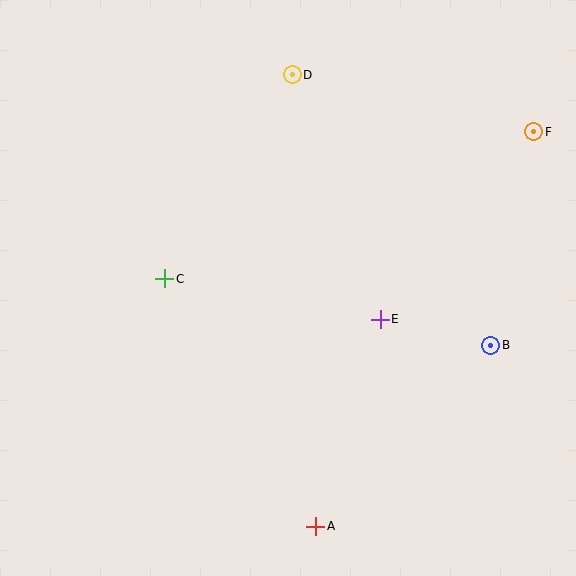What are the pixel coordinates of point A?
Point A is at (316, 526).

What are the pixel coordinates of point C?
Point C is at (165, 279).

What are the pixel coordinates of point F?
Point F is at (534, 132).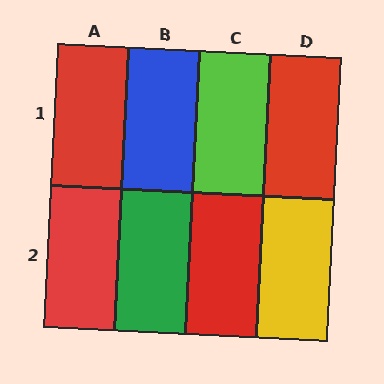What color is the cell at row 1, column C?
Lime.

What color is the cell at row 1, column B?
Blue.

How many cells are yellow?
1 cell is yellow.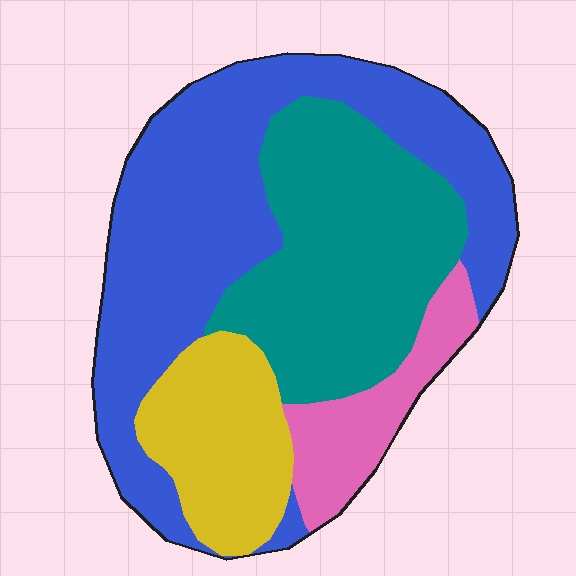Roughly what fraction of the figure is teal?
Teal takes up between a quarter and a half of the figure.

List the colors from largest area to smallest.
From largest to smallest: blue, teal, yellow, pink.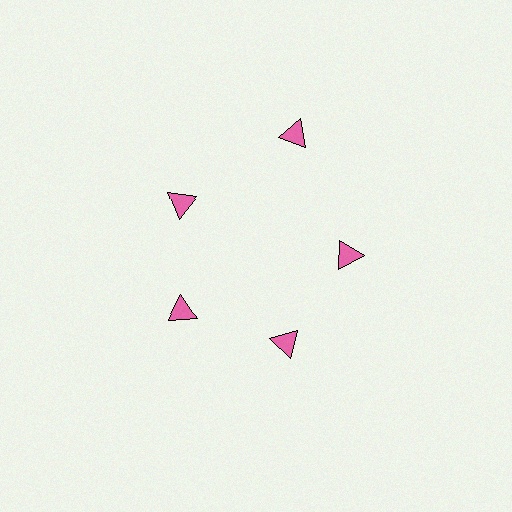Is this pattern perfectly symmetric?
No. The 5 pink triangles are arranged in a ring, but one element near the 1 o'clock position is pushed outward from the center, breaking the 5-fold rotational symmetry.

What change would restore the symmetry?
The symmetry would be restored by moving it inward, back onto the ring so that all 5 triangles sit at equal angles and equal distance from the center.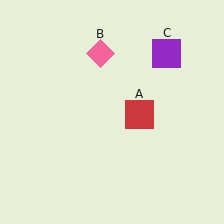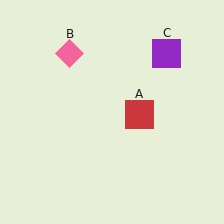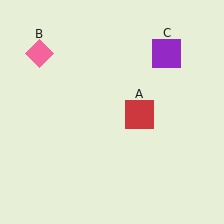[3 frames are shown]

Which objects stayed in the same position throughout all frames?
Red square (object A) and purple square (object C) remained stationary.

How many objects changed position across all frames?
1 object changed position: pink diamond (object B).